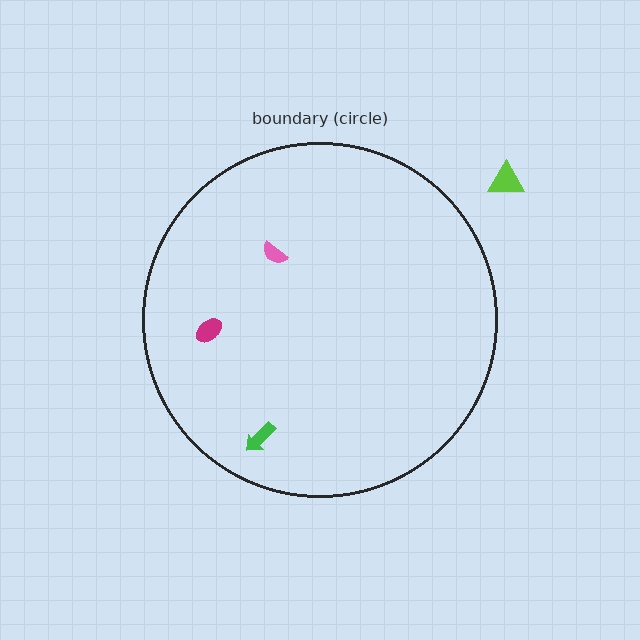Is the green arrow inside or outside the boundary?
Inside.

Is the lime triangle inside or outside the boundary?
Outside.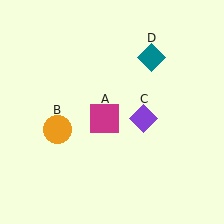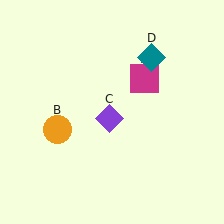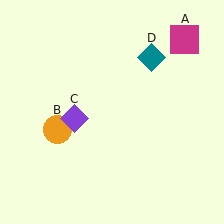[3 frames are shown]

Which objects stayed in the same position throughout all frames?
Orange circle (object B) and teal diamond (object D) remained stationary.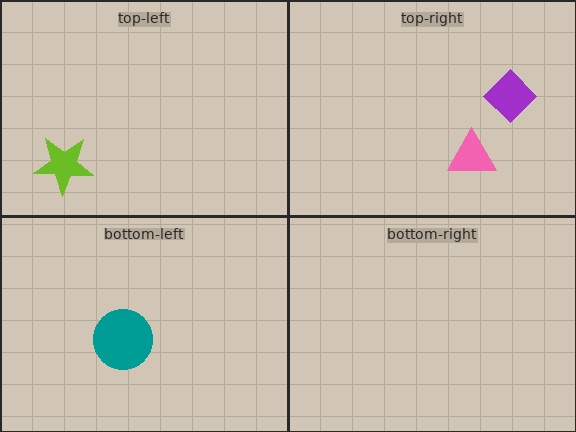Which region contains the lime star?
The top-left region.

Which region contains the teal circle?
The bottom-left region.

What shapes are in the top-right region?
The purple diamond, the pink triangle.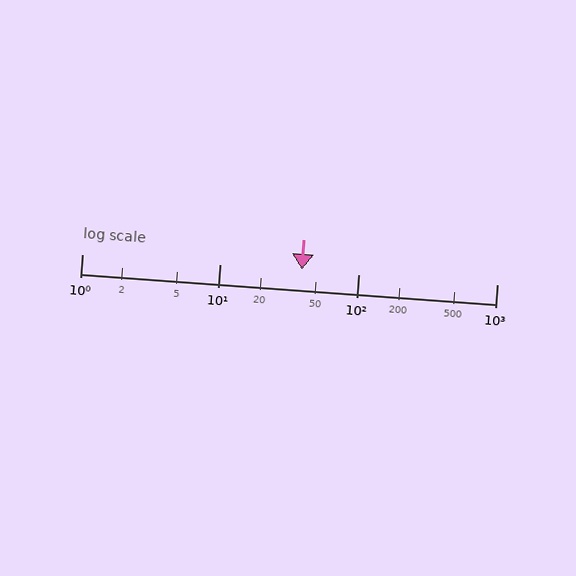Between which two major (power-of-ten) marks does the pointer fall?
The pointer is between 10 and 100.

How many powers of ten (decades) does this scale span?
The scale spans 3 decades, from 1 to 1000.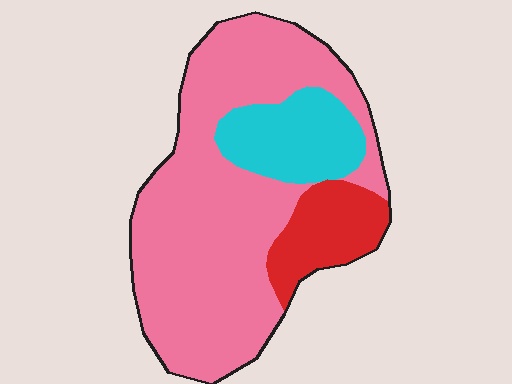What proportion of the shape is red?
Red takes up about one eighth (1/8) of the shape.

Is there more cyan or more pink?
Pink.